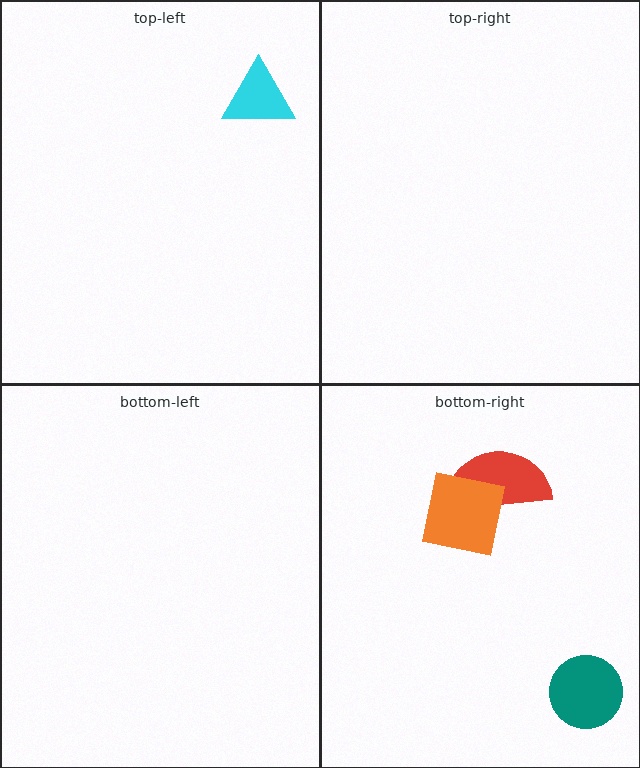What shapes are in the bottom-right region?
The teal circle, the red semicircle, the orange square.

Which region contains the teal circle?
The bottom-right region.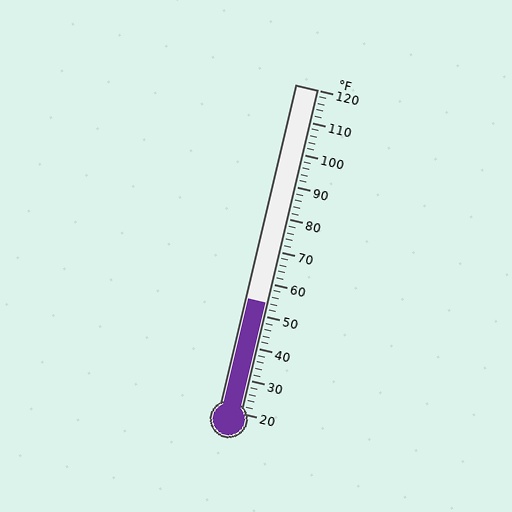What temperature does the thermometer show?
The thermometer shows approximately 54°F.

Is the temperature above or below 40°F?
The temperature is above 40°F.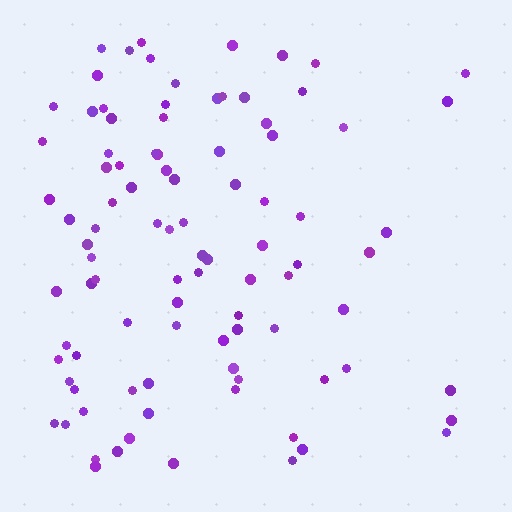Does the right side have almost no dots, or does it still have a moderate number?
Still a moderate number, just noticeably fewer than the left.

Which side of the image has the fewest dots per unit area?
The right.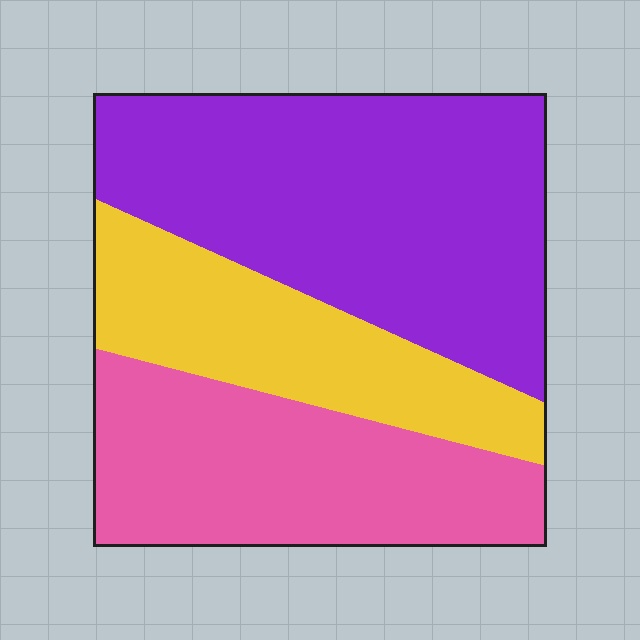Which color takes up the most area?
Purple, at roughly 45%.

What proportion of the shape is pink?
Pink takes up about one third (1/3) of the shape.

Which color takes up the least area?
Yellow, at roughly 25%.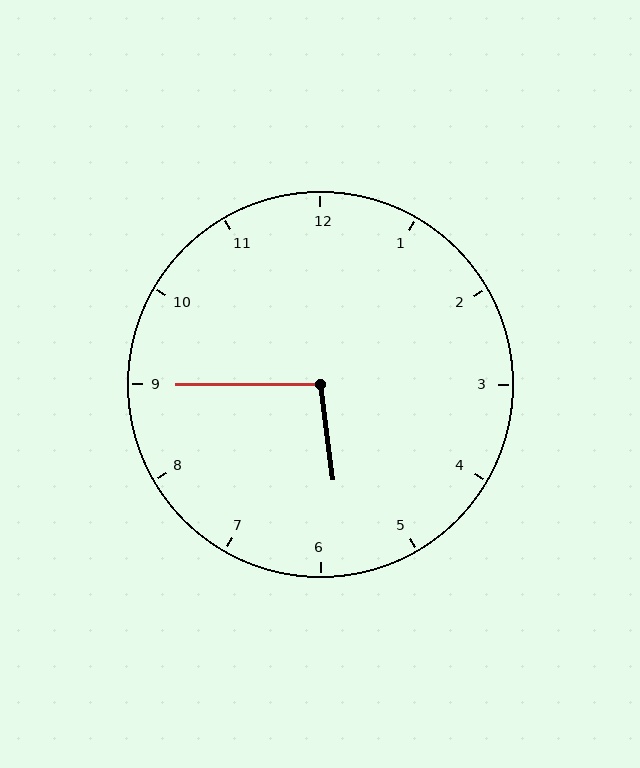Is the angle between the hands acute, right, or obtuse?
It is obtuse.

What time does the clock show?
5:45.